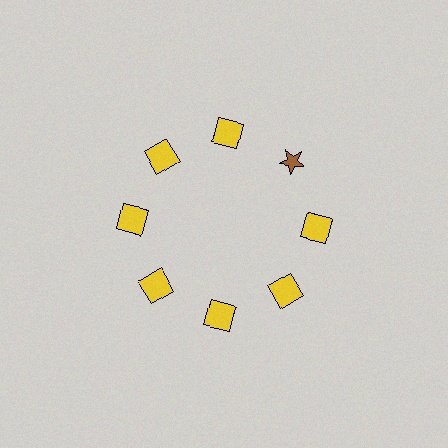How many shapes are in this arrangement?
There are 8 shapes arranged in a ring pattern.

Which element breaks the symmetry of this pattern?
The brown star at roughly the 2 o'clock position breaks the symmetry. All other shapes are yellow squares.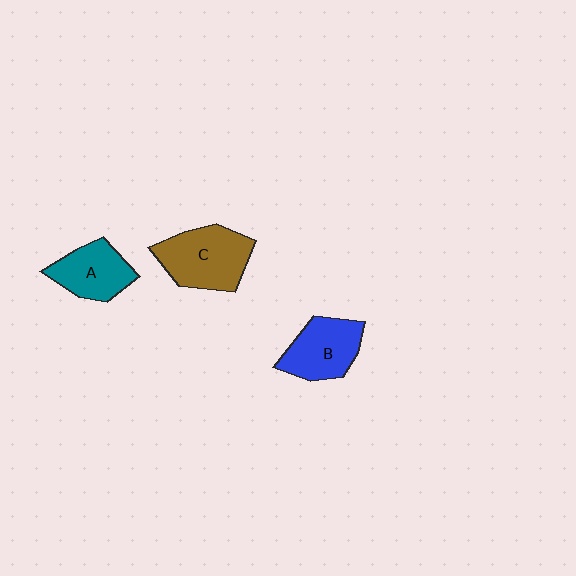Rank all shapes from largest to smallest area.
From largest to smallest: C (brown), B (blue), A (teal).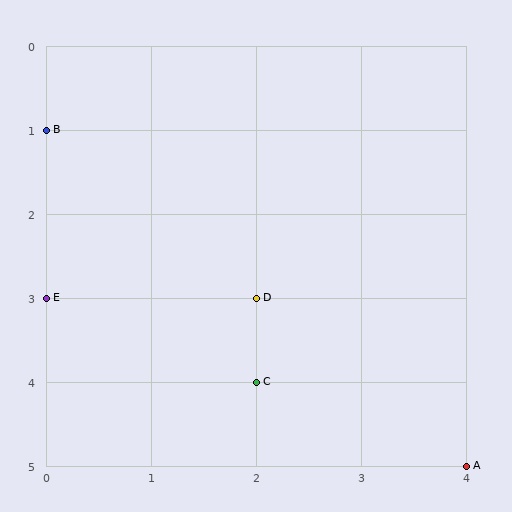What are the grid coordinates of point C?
Point C is at grid coordinates (2, 4).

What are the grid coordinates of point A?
Point A is at grid coordinates (4, 5).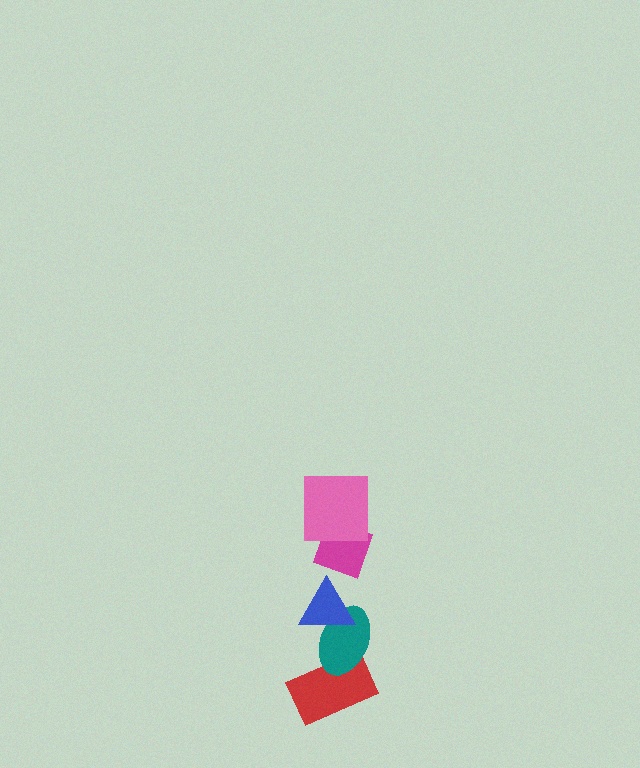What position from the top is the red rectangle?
The red rectangle is 5th from the top.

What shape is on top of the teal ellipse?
The blue triangle is on top of the teal ellipse.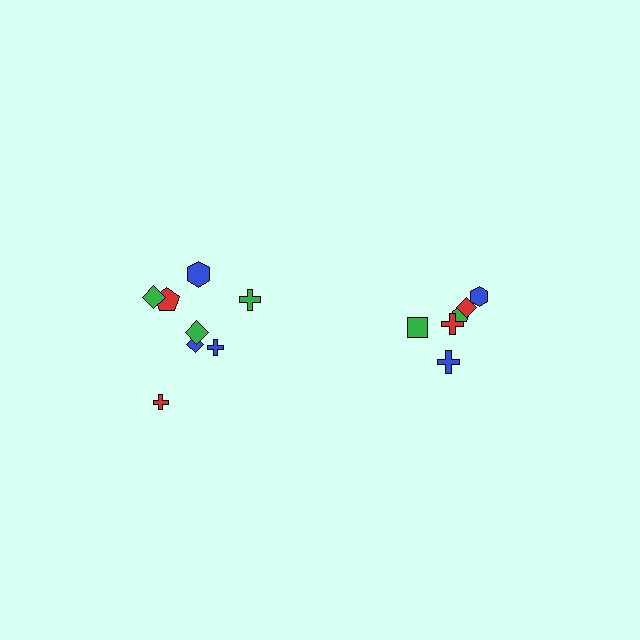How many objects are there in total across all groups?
There are 14 objects.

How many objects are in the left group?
There are 8 objects.